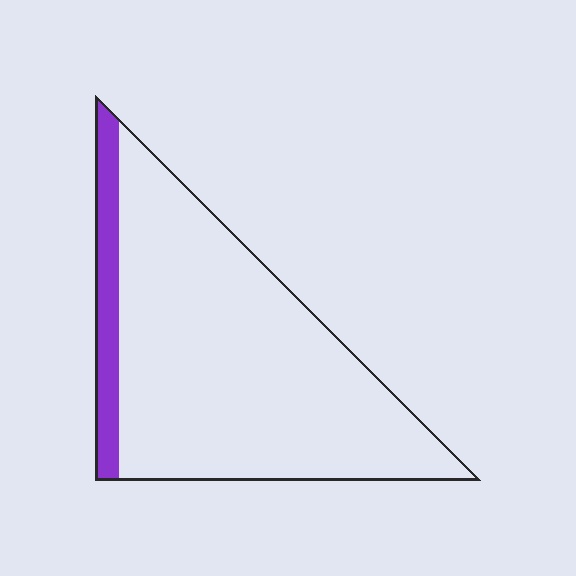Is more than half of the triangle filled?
No.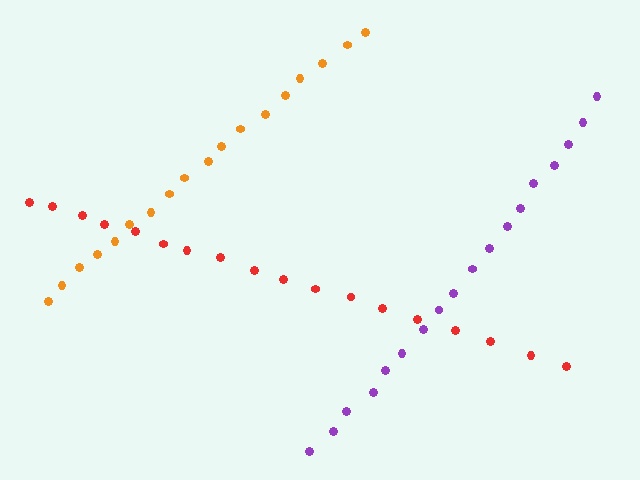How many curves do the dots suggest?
There are 3 distinct paths.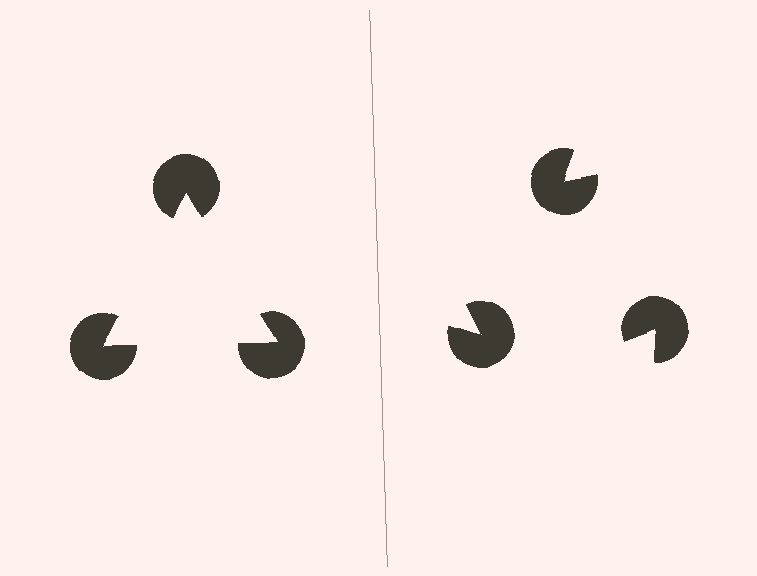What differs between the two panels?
The pac-man discs are positioned identically on both sides; only the wedge orientations differ. On the left they align to a triangle; on the right they are misaligned.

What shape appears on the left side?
An illusory triangle.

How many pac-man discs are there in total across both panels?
6 — 3 on each side.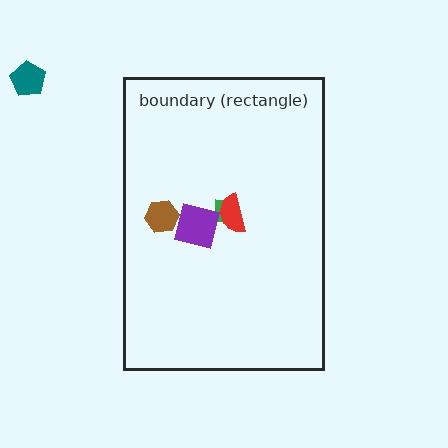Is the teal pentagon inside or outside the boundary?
Outside.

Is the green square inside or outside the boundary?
Inside.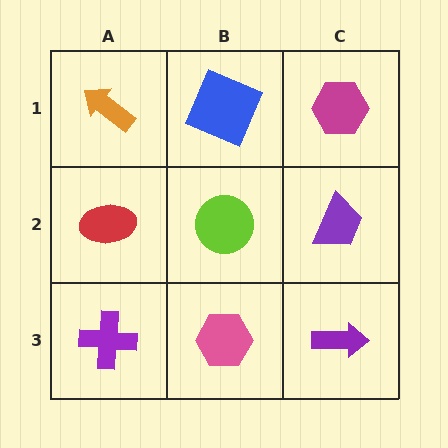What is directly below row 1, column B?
A lime circle.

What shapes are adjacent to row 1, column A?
A red ellipse (row 2, column A), a blue square (row 1, column B).